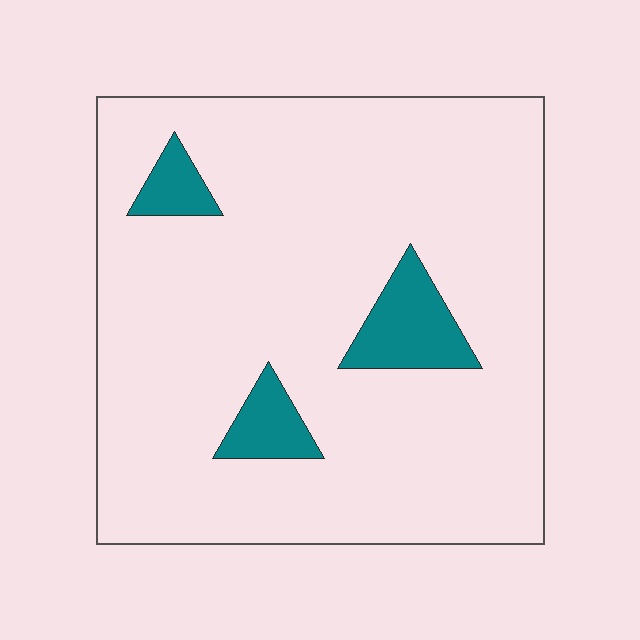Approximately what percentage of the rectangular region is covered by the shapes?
Approximately 10%.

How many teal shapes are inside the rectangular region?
3.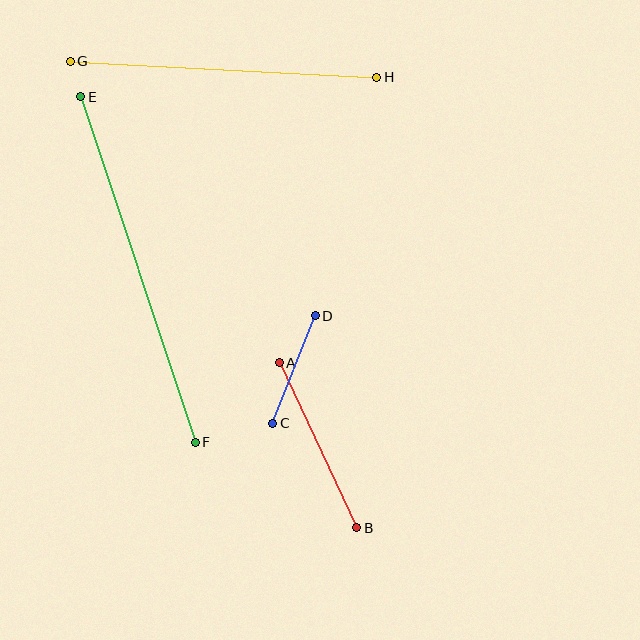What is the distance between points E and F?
The distance is approximately 364 pixels.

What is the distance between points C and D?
The distance is approximately 116 pixels.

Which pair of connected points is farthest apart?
Points E and F are farthest apart.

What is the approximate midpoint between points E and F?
The midpoint is at approximately (138, 269) pixels.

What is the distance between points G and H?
The distance is approximately 307 pixels.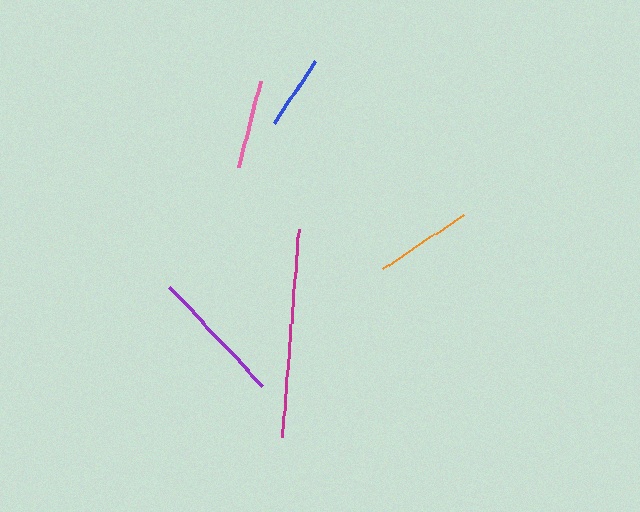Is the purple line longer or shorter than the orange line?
The purple line is longer than the orange line.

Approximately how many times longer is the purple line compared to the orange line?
The purple line is approximately 1.4 times the length of the orange line.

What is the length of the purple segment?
The purple segment is approximately 136 pixels long.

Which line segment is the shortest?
The blue line is the shortest at approximately 74 pixels.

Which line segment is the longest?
The magenta line is the longest at approximately 209 pixels.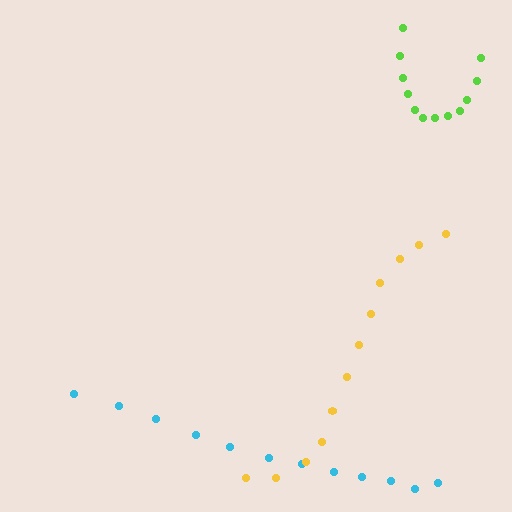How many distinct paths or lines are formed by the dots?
There are 3 distinct paths.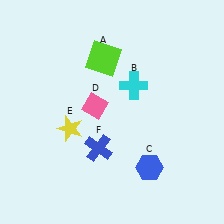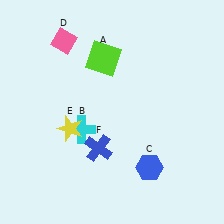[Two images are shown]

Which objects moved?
The objects that moved are: the cyan cross (B), the pink diamond (D).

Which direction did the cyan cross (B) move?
The cyan cross (B) moved left.